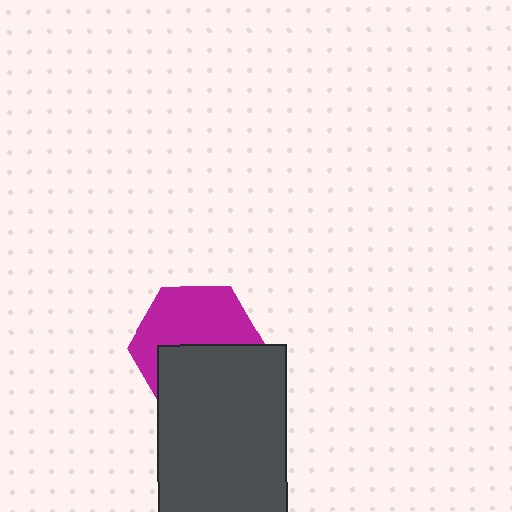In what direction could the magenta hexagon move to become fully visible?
The magenta hexagon could move up. That would shift it out from behind the dark gray rectangle entirely.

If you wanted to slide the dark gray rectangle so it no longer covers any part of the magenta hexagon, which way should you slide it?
Slide it down — that is the most direct way to separate the two shapes.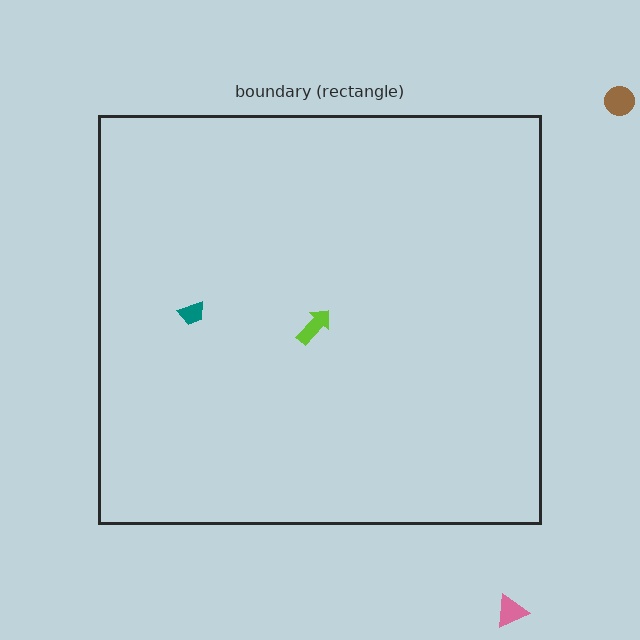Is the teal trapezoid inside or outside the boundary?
Inside.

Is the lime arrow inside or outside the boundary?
Inside.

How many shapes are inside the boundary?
2 inside, 2 outside.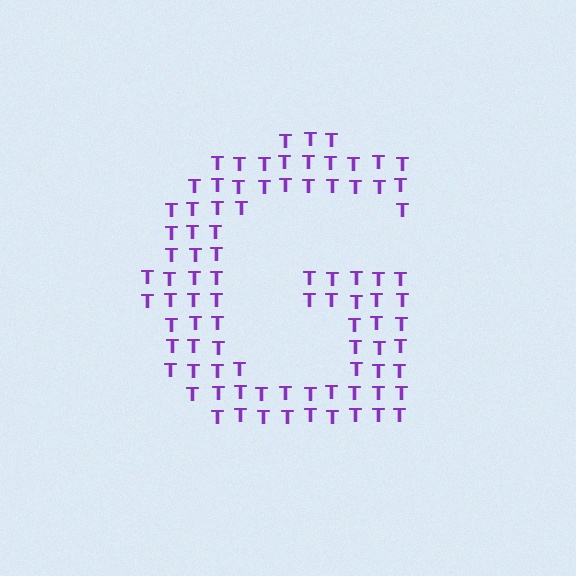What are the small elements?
The small elements are letter T's.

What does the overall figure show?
The overall figure shows the letter G.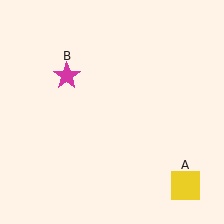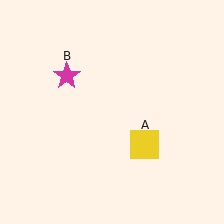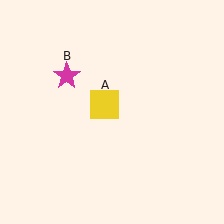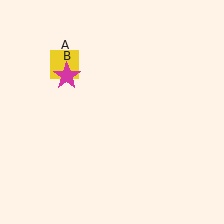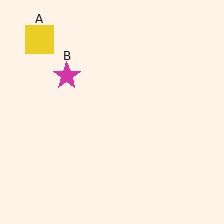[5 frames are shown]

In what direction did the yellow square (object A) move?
The yellow square (object A) moved up and to the left.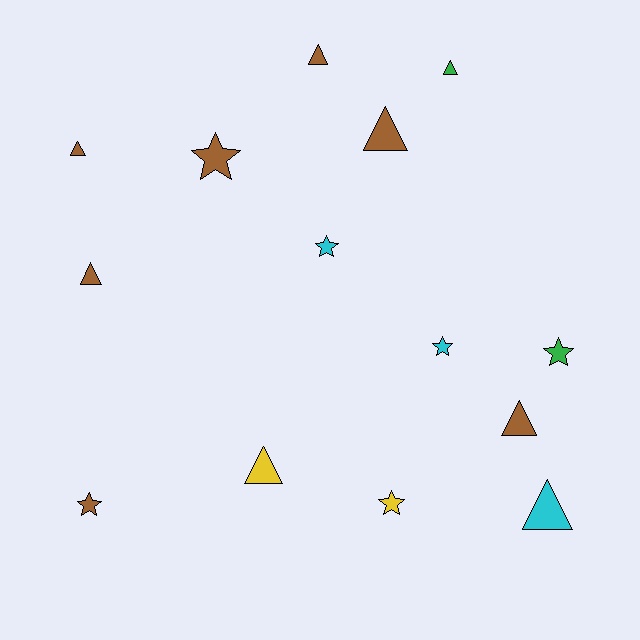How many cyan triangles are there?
There is 1 cyan triangle.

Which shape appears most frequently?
Triangle, with 8 objects.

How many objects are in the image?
There are 14 objects.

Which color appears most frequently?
Brown, with 7 objects.